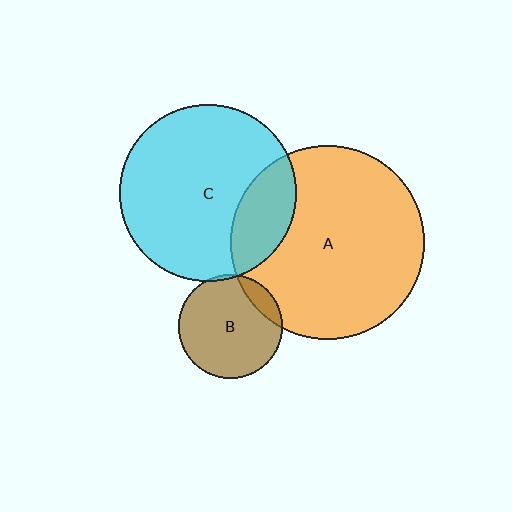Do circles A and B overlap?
Yes.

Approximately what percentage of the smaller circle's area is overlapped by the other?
Approximately 10%.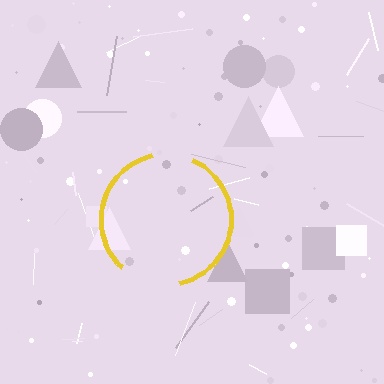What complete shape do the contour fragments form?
The contour fragments form a circle.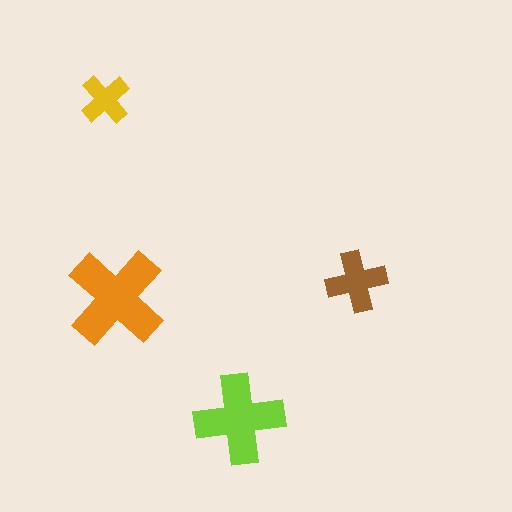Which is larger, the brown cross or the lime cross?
The lime one.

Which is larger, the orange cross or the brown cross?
The orange one.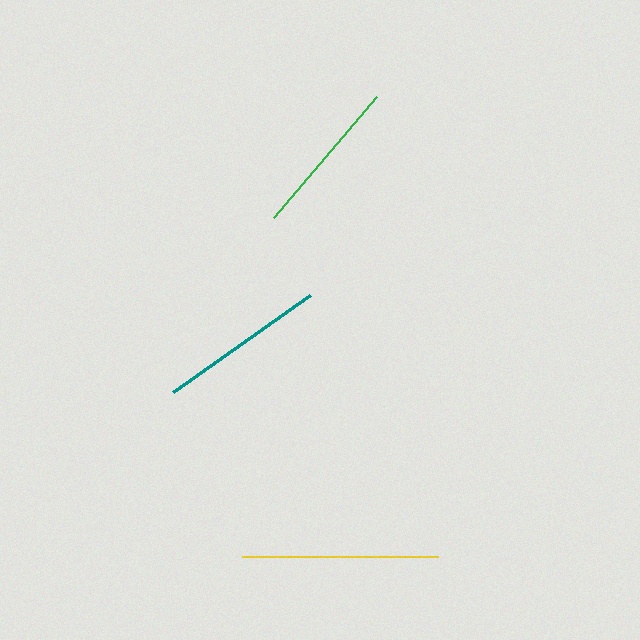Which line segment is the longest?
The yellow line is the longest at approximately 197 pixels.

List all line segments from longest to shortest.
From longest to shortest: yellow, teal, green.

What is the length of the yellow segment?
The yellow segment is approximately 197 pixels long.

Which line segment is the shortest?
The green line is the shortest at approximately 159 pixels.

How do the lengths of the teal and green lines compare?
The teal and green lines are approximately the same length.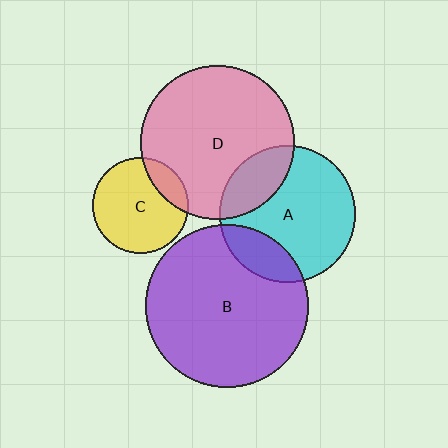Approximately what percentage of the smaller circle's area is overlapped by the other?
Approximately 20%.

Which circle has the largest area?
Circle B (purple).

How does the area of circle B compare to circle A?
Approximately 1.4 times.